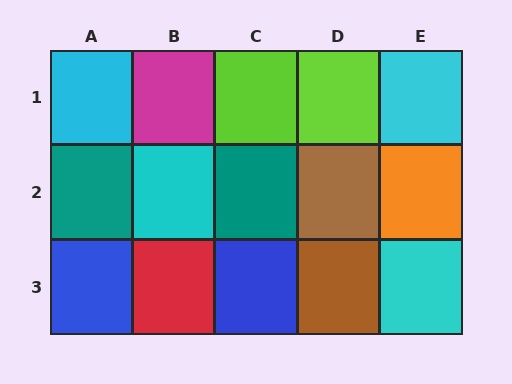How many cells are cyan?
4 cells are cyan.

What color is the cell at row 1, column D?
Lime.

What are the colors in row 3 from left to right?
Blue, red, blue, brown, cyan.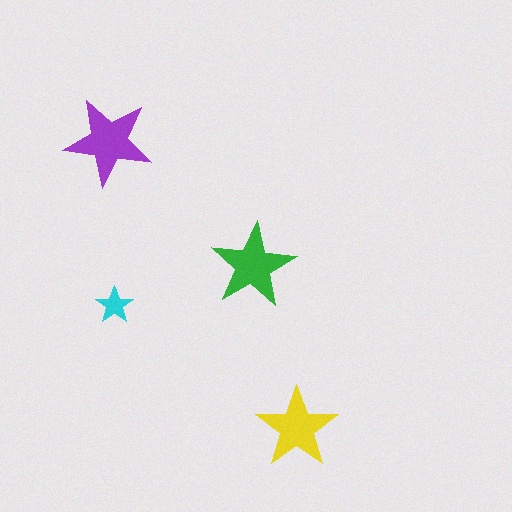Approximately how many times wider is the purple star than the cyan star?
About 2.5 times wider.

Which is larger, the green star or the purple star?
The purple one.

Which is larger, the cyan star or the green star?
The green one.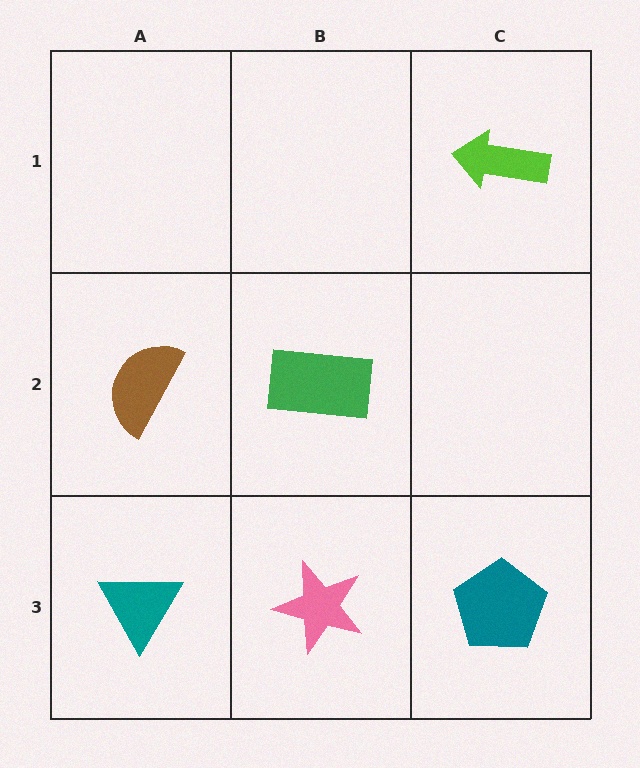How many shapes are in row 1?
1 shape.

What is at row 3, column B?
A pink star.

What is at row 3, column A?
A teal triangle.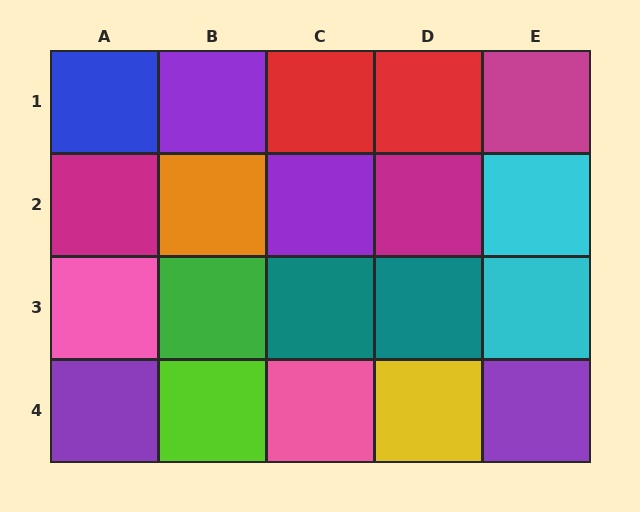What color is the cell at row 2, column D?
Magenta.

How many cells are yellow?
1 cell is yellow.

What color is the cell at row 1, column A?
Blue.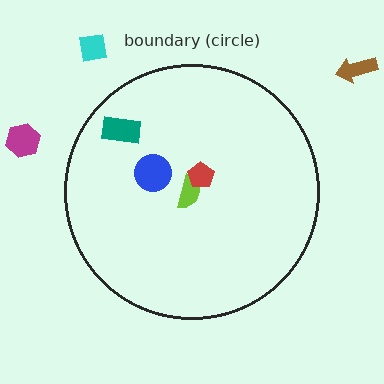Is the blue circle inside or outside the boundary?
Inside.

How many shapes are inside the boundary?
4 inside, 3 outside.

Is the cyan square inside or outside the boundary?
Outside.